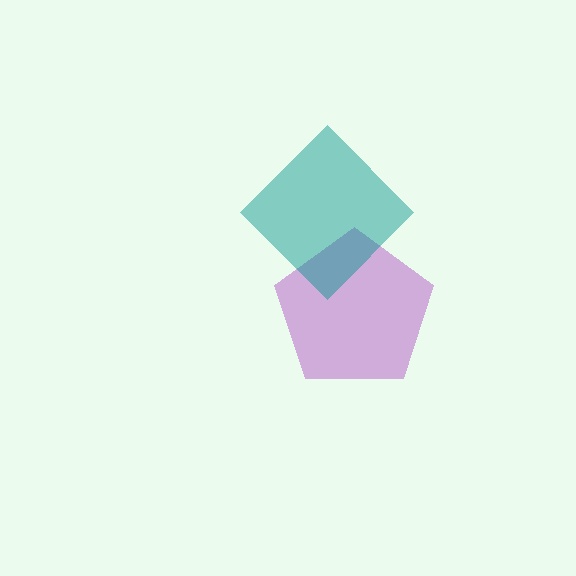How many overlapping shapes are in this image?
There are 2 overlapping shapes in the image.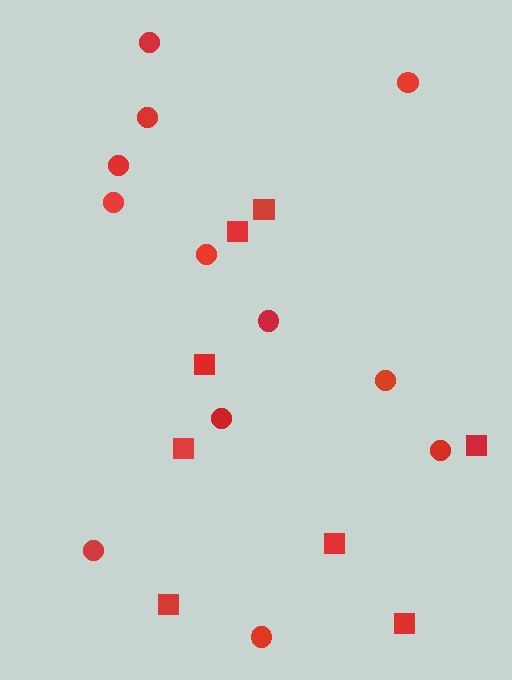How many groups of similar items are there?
There are 2 groups: one group of squares (8) and one group of circles (12).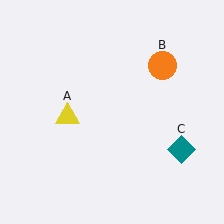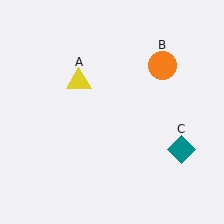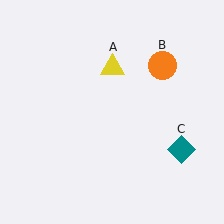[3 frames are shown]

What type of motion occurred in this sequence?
The yellow triangle (object A) rotated clockwise around the center of the scene.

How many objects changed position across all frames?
1 object changed position: yellow triangle (object A).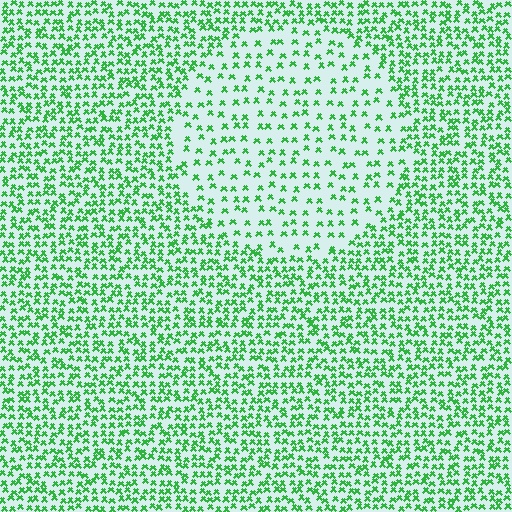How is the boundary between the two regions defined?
The boundary is defined by a change in element density (approximately 2.1x ratio). All elements are the same color, size, and shape.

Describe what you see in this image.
The image contains small green elements arranged at two different densities. A circle-shaped region is visible where the elements are less densely packed than the surrounding area.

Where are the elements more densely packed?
The elements are more densely packed outside the circle boundary.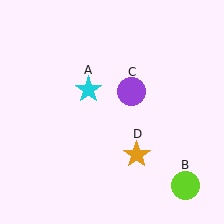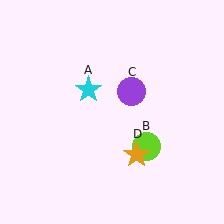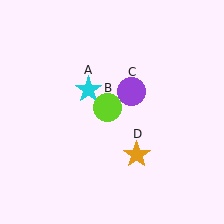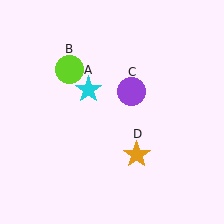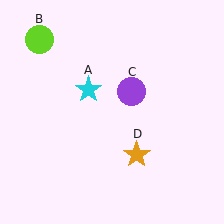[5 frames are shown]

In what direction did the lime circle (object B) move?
The lime circle (object B) moved up and to the left.